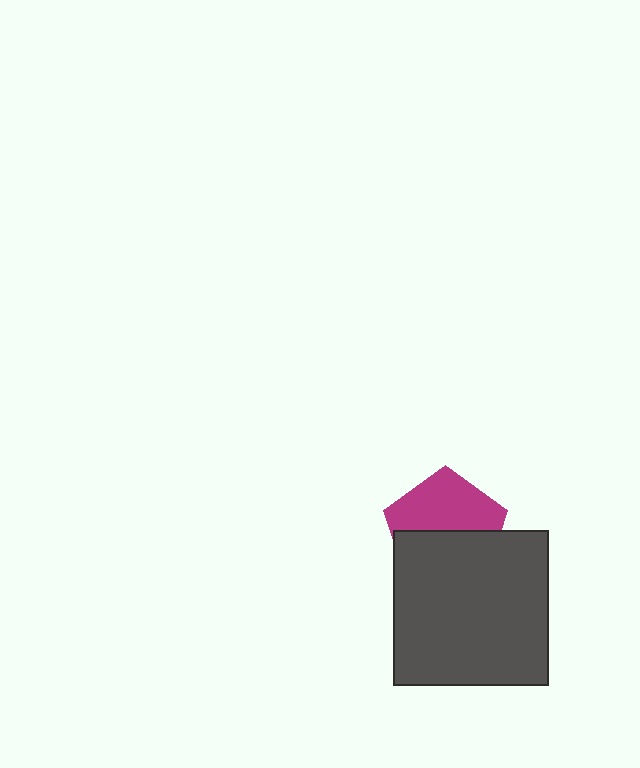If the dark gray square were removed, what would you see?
You would see the complete magenta pentagon.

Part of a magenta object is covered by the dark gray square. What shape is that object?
It is a pentagon.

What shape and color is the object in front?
The object in front is a dark gray square.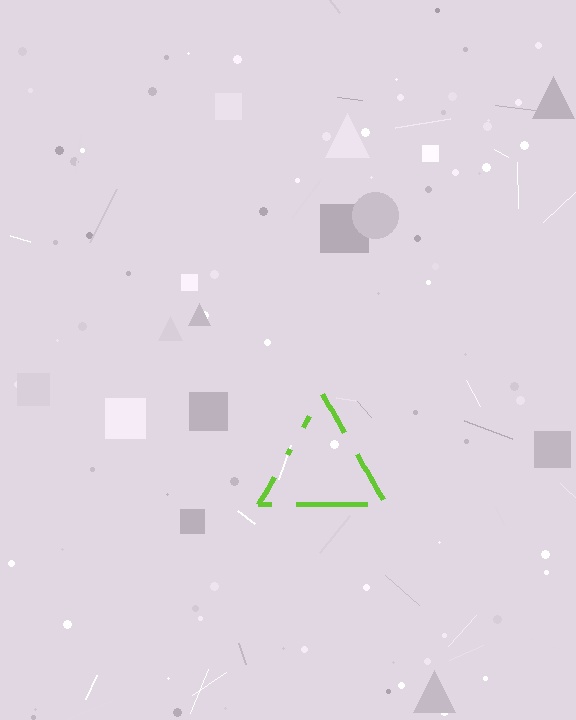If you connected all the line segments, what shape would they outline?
They would outline a triangle.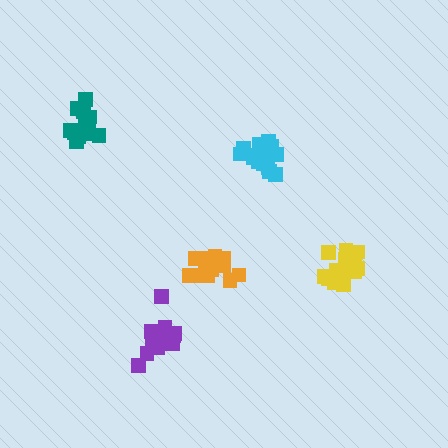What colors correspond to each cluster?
The clusters are colored: orange, yellow, purple, cyan, teal.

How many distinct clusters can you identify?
There are 5 distinct clusters.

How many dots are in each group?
Group 1: 14 dots, Group 2: 18 dots, Group 3: 16 dots, Group 4: 17 dots, Group 5: 14 dots (79 total).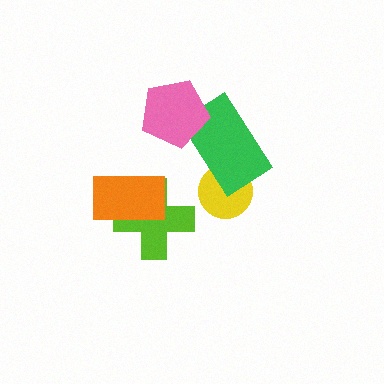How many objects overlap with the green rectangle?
2 objects overlap with the green rectangle.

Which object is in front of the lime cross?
The orange rectangle is in front of the lime cross.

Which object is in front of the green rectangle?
The pink pentagon is in front of the green rectangle.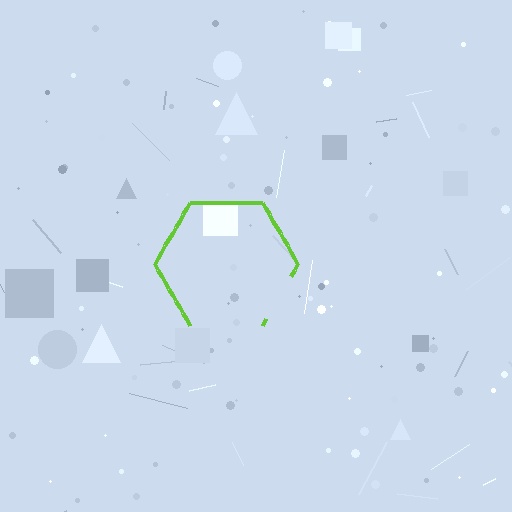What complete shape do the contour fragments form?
The contour fragments form a hexagon.